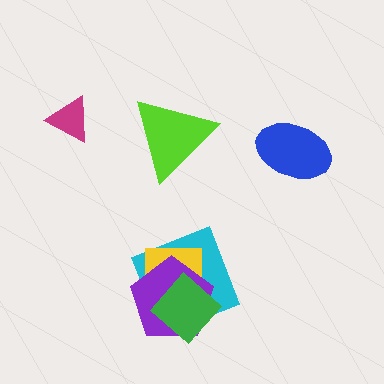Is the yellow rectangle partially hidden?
Yes, it is partially covered by another shape.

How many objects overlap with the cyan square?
3 objects overlap with the cyan square.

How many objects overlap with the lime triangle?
0 objects overlap with the lime triangle.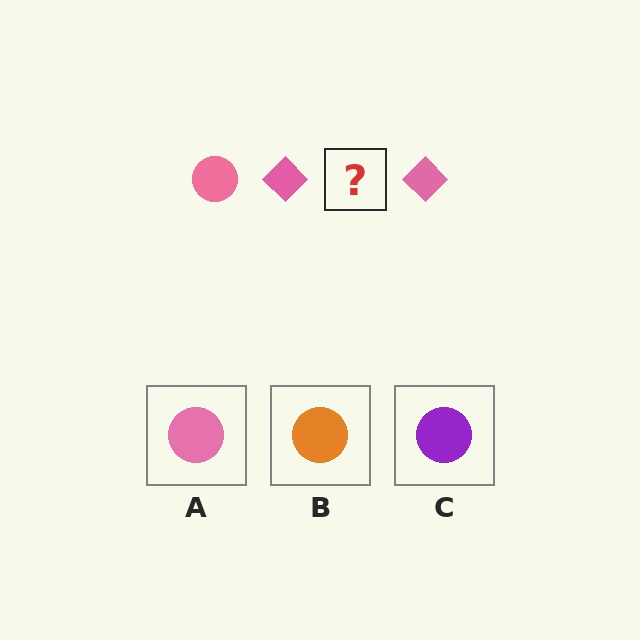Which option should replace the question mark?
Option A.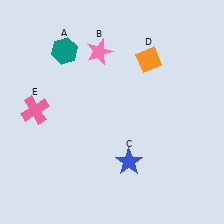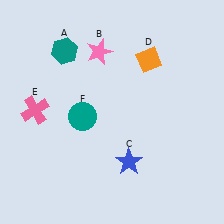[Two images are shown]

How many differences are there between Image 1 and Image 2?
There is 1 difference between the two images.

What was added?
A teal circle (F) was added in Image 2.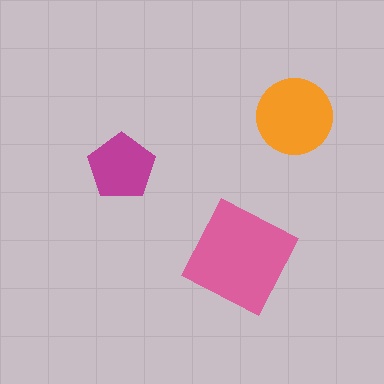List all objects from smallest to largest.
The magenta pentagon, the orange circle, the pink diamond.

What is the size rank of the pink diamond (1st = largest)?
1st.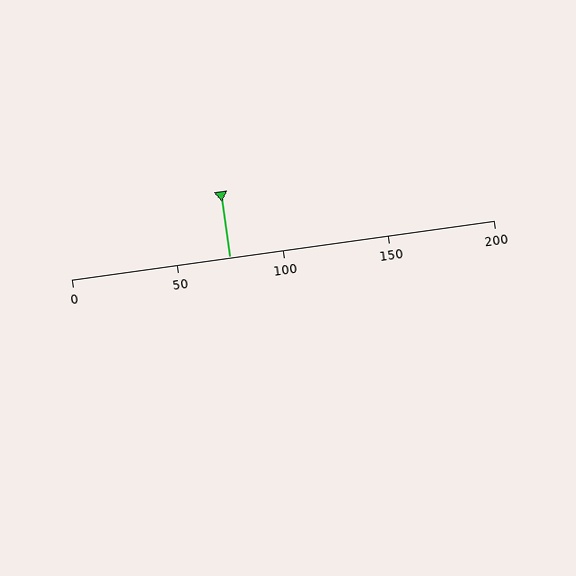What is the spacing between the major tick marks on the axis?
The major ticks are spaced 50 apart.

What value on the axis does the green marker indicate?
The marker indicates approximately 75.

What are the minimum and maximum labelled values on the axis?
The axis runs from 0 to 200.